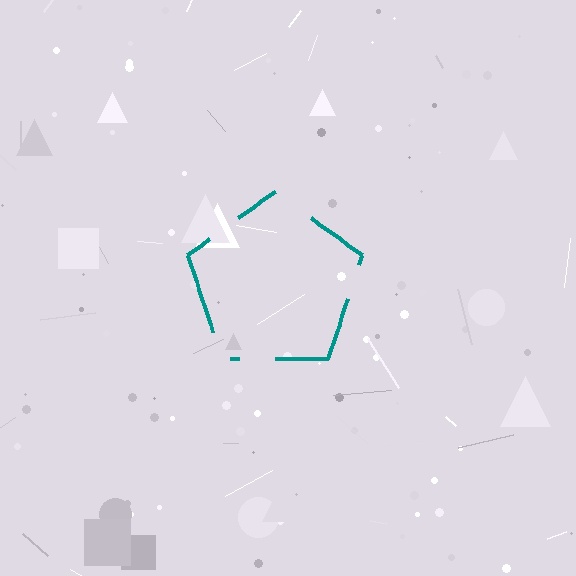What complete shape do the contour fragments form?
The contour fragments form a pentagon.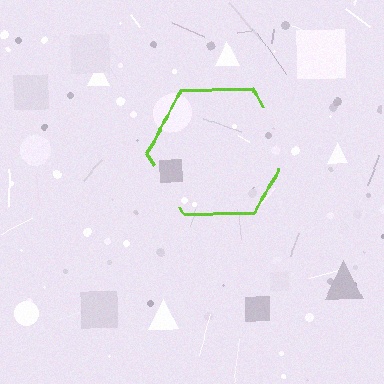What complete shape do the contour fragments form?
The contour fragments form a hexagon.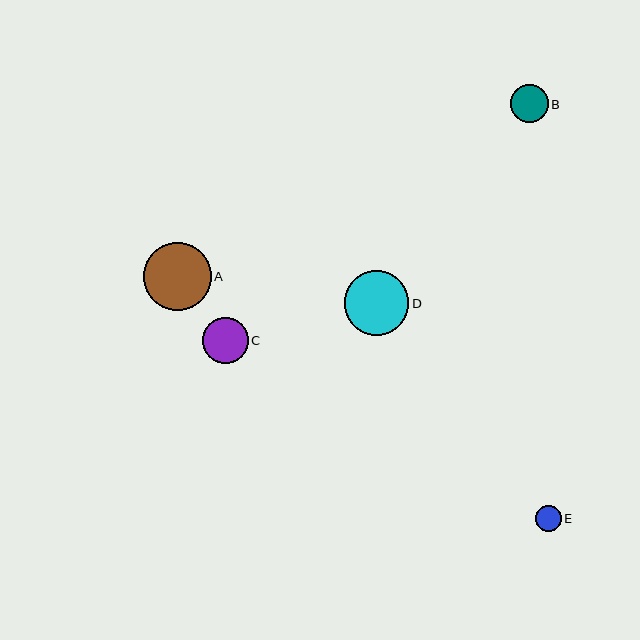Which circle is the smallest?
Circle E is the smallest with a size of approximately 26 pixels.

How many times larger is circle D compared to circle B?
Circle D is approximately 1.7 times the size of circle B.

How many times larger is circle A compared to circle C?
Circle A is approximately 1.5 times the size of circle C.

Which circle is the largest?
Circle A is the largest with a size of approximately 68 pixels.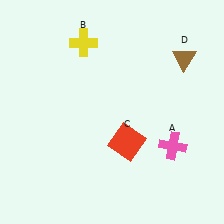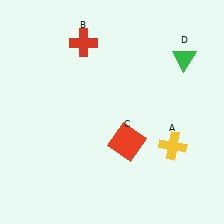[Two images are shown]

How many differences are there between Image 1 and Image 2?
There are 3 differences between the two images.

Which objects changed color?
A changed from pink to yellow. B changed from yellow to red. D changed from brown to green.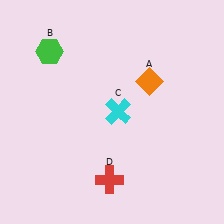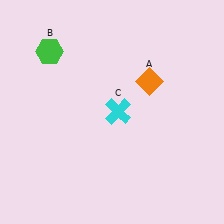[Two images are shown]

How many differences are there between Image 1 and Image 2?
There is 1 difference between the two images.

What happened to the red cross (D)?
The red cross (D) was removed in Image 2. It was in the bottom-left area of Image 1.